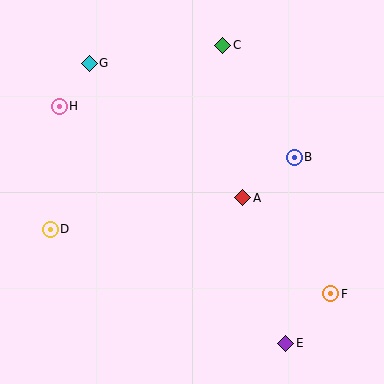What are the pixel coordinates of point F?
Point F is at (331, 294).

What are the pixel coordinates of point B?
Point B is at (294, 157).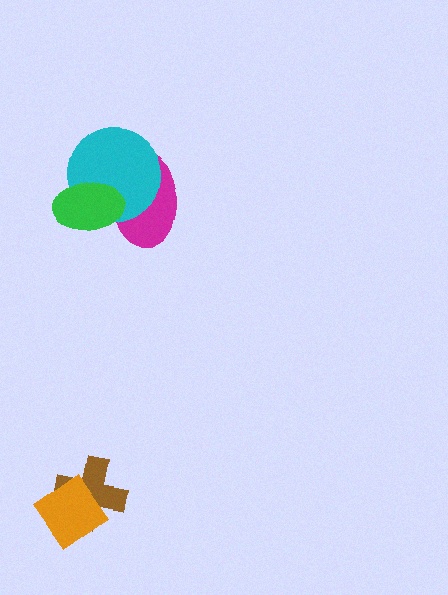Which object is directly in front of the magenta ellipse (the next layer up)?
The cyan circle is directly in front of the magenta ellipse.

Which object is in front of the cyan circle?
The green ellipse is in front of the cyan circle.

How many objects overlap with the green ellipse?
2 objects overlap with the green ellipse.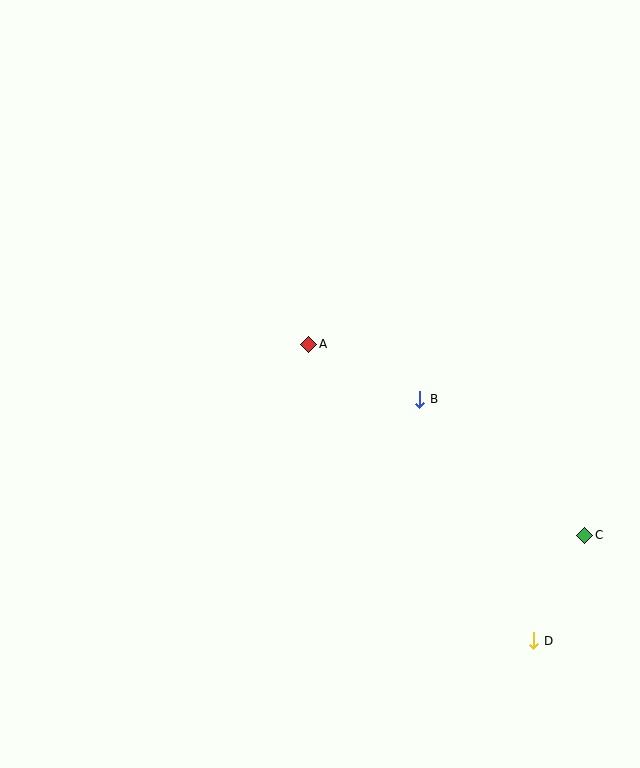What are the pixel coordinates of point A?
Point A is at (309, 344).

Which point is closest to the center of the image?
Point A at (309, 344) is closest to the center.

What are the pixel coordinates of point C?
Point C is at (585, 535).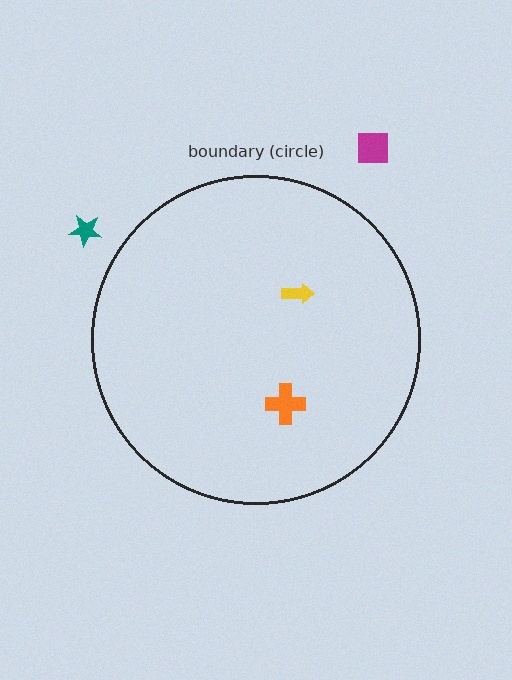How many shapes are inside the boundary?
2 inside, 2 outside.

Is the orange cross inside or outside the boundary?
Inside.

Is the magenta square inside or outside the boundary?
Outside.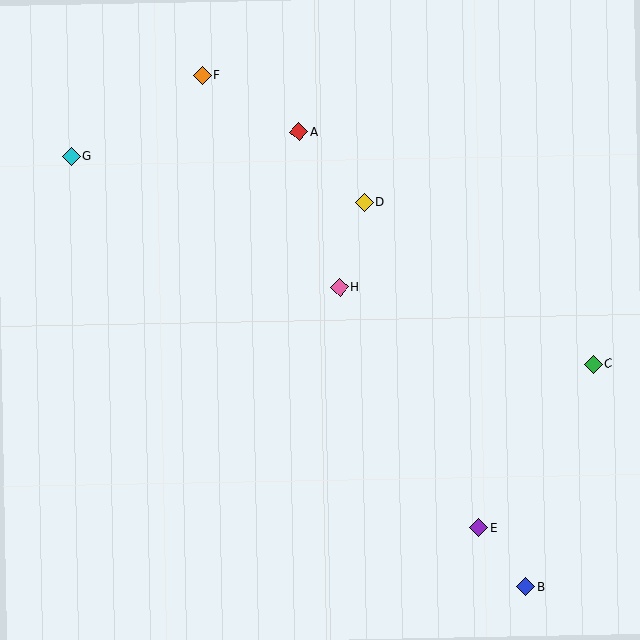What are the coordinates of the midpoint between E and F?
The midpoint between E and F is at (341, 302).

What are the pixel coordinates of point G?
Point G is at (71, 157).